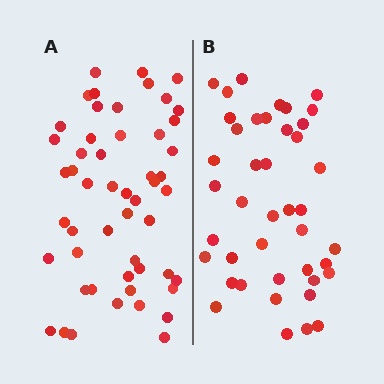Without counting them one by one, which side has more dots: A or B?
Region A (the left region) has more dots.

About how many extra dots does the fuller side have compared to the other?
Region A has roughly 10 or so more dots than region B.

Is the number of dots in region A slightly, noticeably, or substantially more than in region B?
Region A has only slightly more — the two regions are fairly close. The ratio is roughly 1.2 to 1.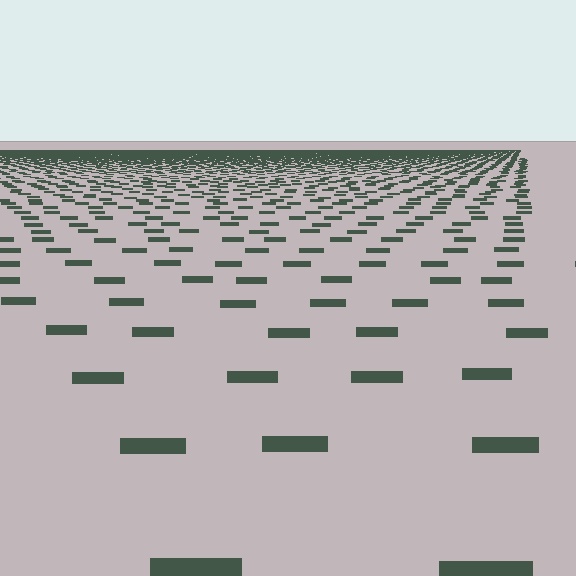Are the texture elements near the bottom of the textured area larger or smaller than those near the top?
Larger. Near the bottom, elements are closer to the viewer and appear at a bigger on-screen size.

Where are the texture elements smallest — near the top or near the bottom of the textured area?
Near the top.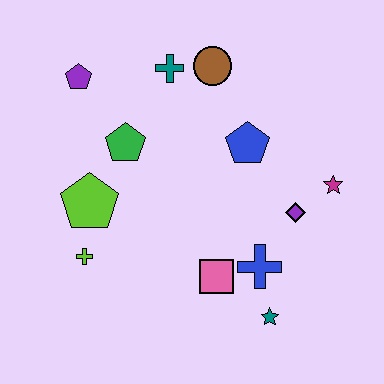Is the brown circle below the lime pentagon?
No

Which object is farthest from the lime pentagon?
The magenta star is farthest from the lime pentagon.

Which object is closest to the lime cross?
The lime pentagon is closest to the lime cross.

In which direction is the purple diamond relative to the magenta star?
The purple diamond is to the left of the magenta star.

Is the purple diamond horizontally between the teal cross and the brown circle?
No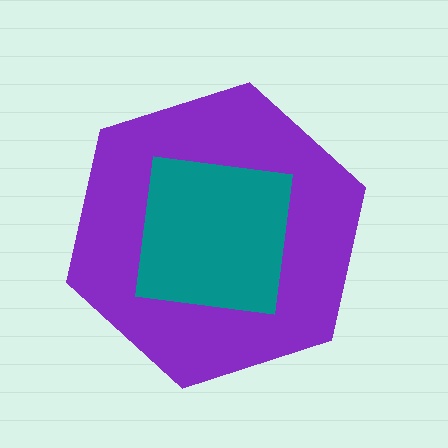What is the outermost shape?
The purple hexagon.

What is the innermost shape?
The teal square.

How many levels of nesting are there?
2.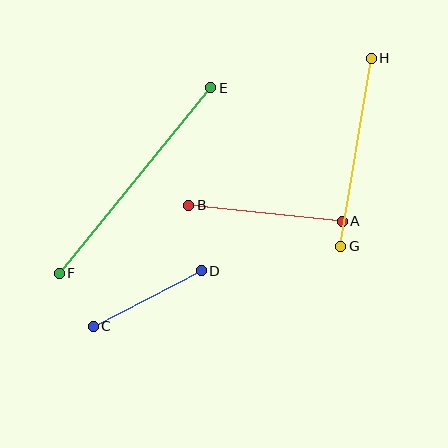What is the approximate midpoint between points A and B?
The midpoint is at approximately (266, 213) pixels.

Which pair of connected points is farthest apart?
Points E and F are farthest apart.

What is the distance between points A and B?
The distance is approximately 154 pixels.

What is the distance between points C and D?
The distance is approximately 121 pixels.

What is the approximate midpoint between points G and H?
The midpoint is at approximately (356, 152) pixels.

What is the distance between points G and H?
The distance is approximately 190 pixels.